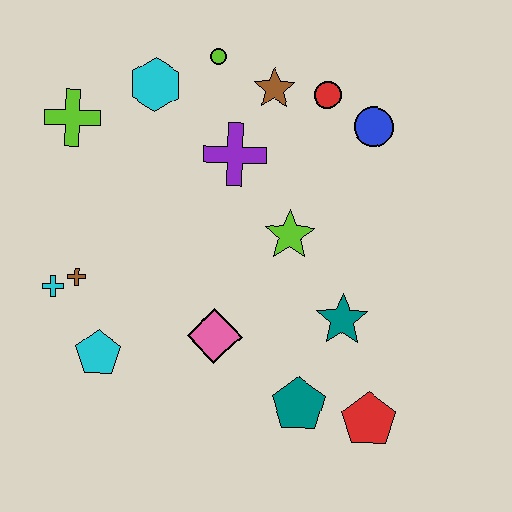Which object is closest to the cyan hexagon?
The lime circle is closest to the cyan hexagon.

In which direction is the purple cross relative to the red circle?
The purple cross is to the left of the red circle.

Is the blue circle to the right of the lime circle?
Yes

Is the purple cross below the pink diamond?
No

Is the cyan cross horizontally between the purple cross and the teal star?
No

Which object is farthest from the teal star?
The lime cross is farthest from the teal star.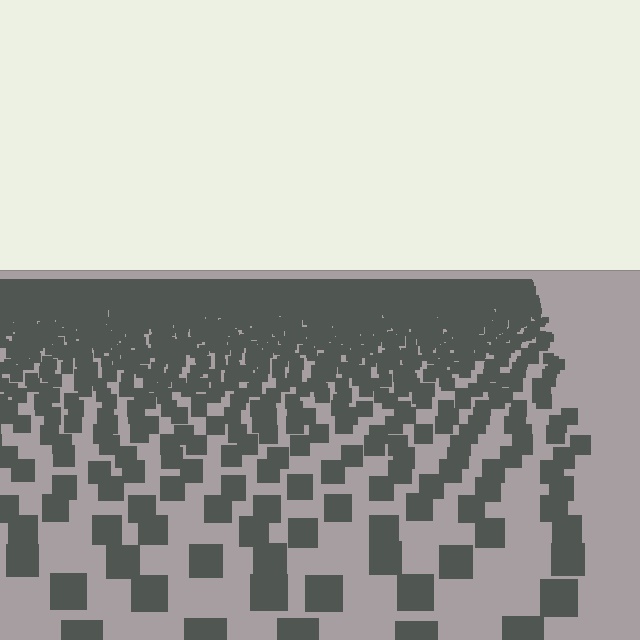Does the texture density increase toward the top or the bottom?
Density increases toward the top.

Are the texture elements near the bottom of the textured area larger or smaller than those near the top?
Larger. Near the bottom, elements are closer to the viewer and appear at a bigger on-screen size.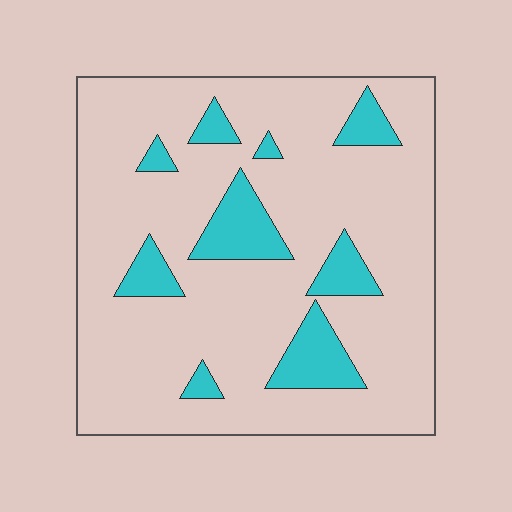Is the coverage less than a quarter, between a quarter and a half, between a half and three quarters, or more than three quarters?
Less than a quarter.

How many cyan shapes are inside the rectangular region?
9.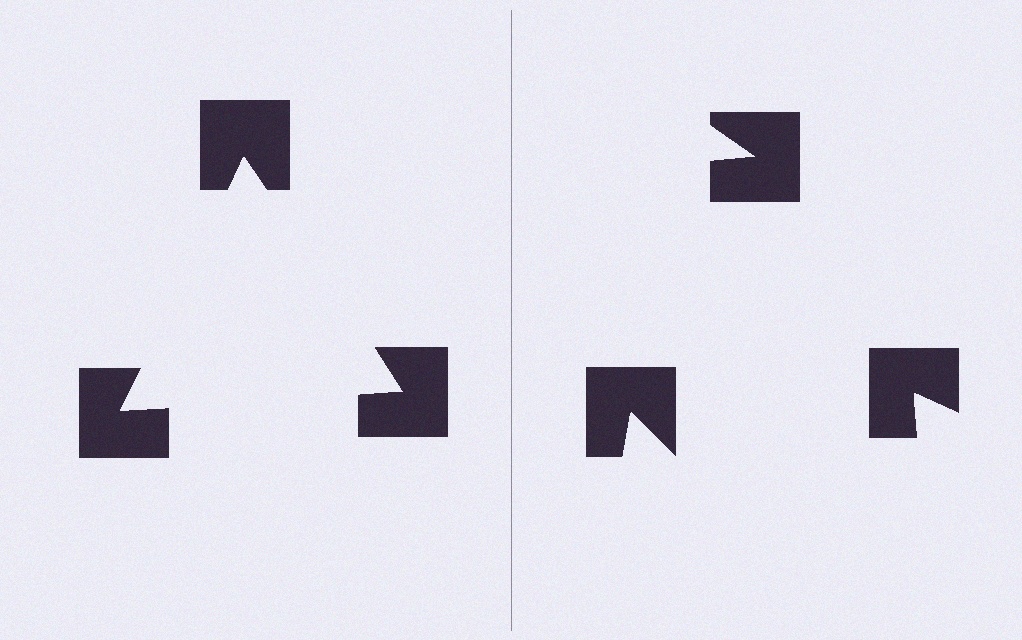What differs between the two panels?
The notched squares are positioned identically on both sides; only the wedge orientations differ. On the left they align to a triangle; on the right they are misaligned.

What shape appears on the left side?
An illusory triangle.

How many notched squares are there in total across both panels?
6 — 3 on each side.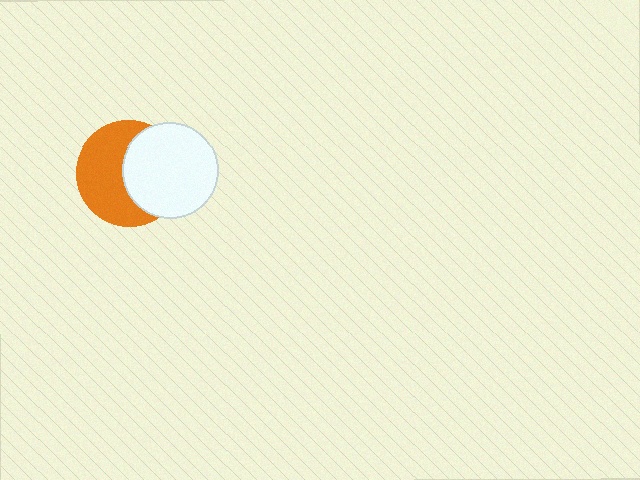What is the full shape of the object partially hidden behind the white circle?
The partially hidden object is an orange circle.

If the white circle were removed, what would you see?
You would see the complete orange circle.